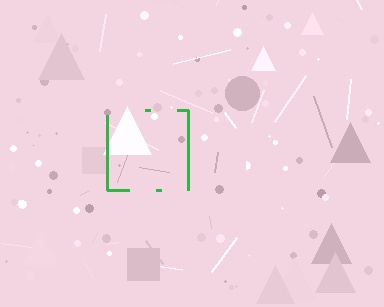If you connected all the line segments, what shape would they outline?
They would outline a square.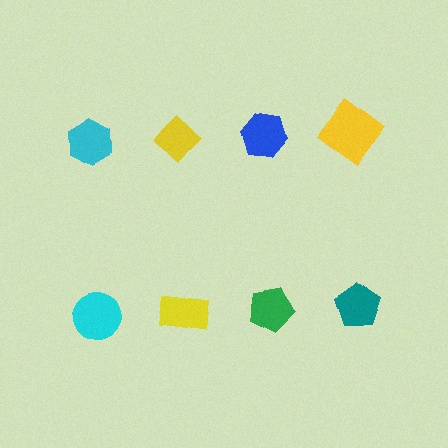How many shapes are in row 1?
4 shapes.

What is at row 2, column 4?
A teal pentagon.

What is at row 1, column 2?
A yellow diamond.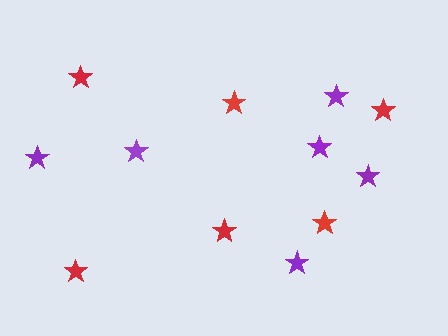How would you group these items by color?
There are 2 groups: one group of red stars (6) and one group of purple stars (6).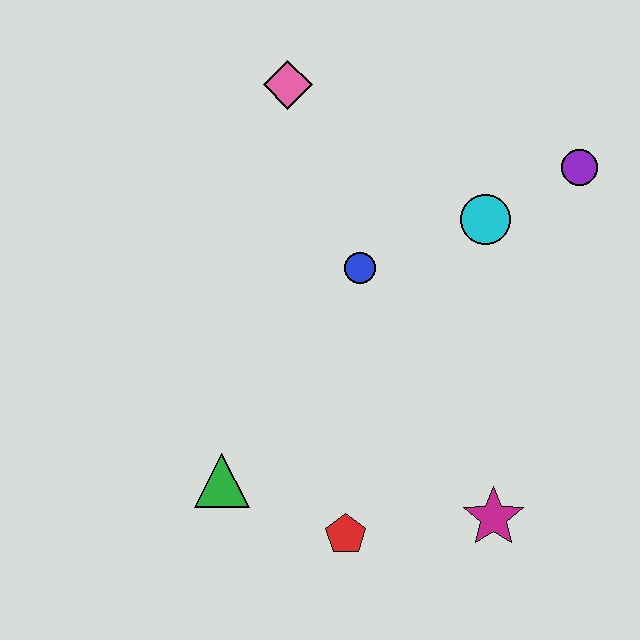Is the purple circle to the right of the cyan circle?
Yes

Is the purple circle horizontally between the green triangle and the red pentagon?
No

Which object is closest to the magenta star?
The red pentagon is closest to the magenta star.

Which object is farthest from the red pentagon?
The pink diamond is farthest from the red pentagon.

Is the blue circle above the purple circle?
No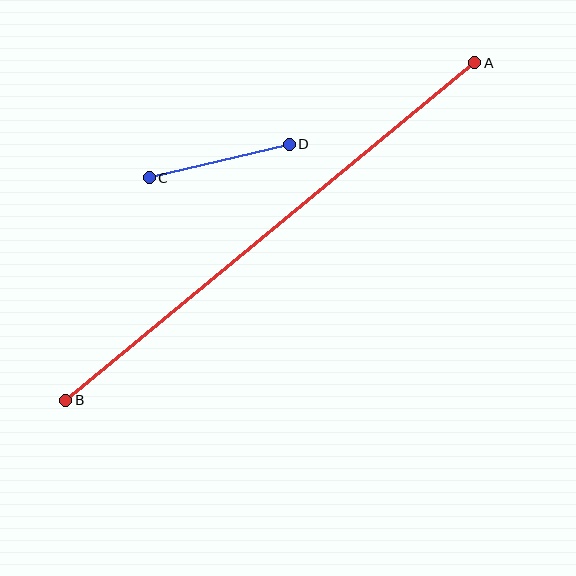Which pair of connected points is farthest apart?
Points A and B are farthest apart.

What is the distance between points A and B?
The distance is approximately 530 pixels.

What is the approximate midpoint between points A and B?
The midpoint is at approximately (270, 232) pixels.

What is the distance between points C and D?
The distance is approximately 144 pixels.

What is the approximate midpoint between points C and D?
The midpoint is at approximately (219, 161) pixels.